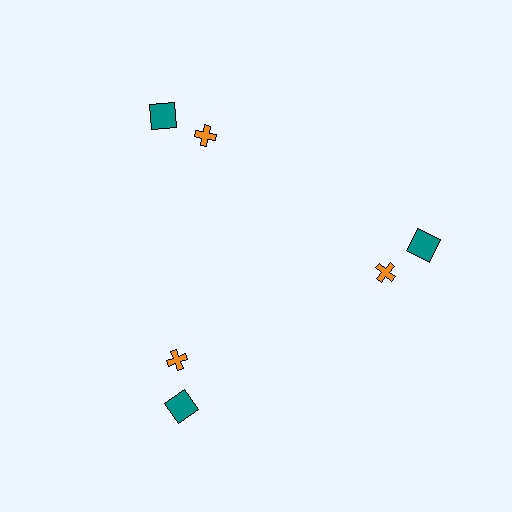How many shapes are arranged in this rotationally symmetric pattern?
There are 6 shapes, arranged in 3 groups of 2.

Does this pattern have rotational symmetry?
Yes, this pattern has 3-fold rotational symmetry. It looks the same after rotating 120 degrees around the center.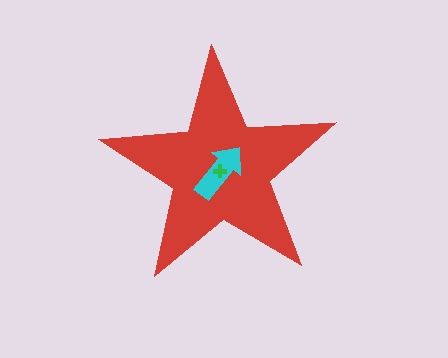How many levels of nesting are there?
3.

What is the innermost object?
The green cross.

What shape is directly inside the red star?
The cyan arrow.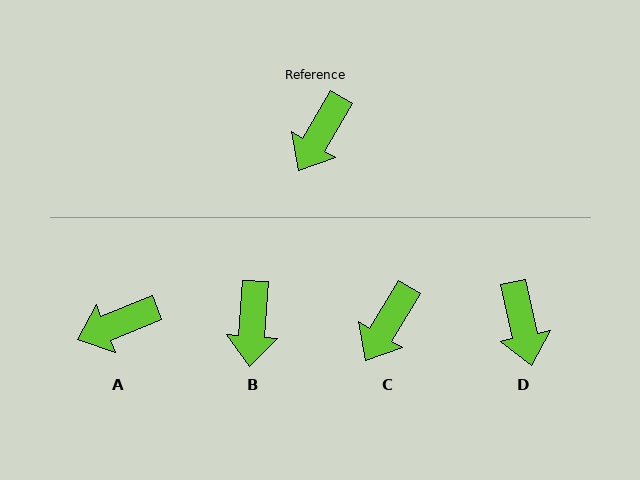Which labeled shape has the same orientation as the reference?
C.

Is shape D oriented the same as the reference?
No, it is off by about 43 degrees.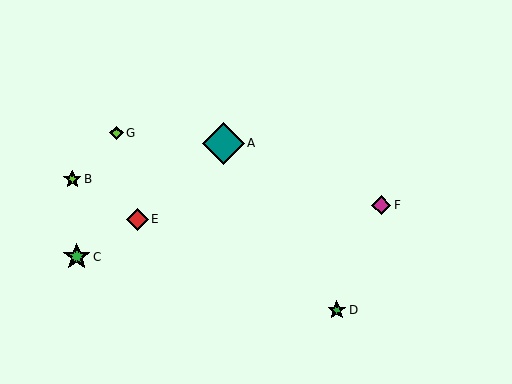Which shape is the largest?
The teal diamond (labeled A) is the largest.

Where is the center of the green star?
The center of the green star is at (77, 257).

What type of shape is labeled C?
Shape C is a green star.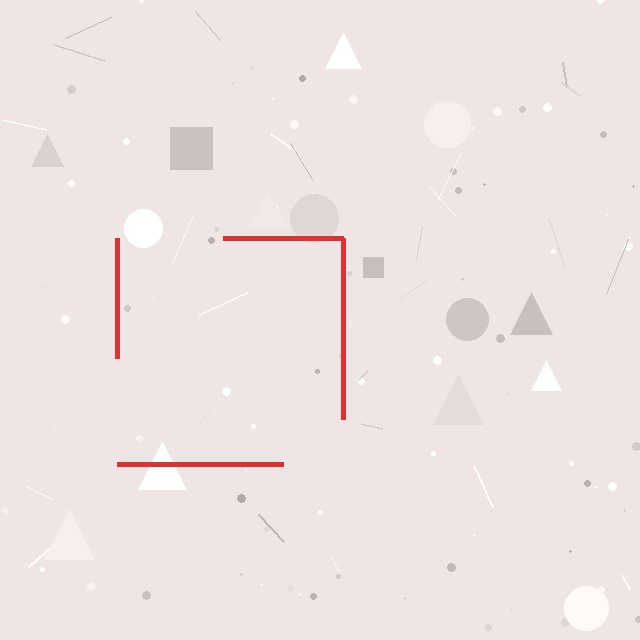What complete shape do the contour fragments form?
The contour fragments form a square.